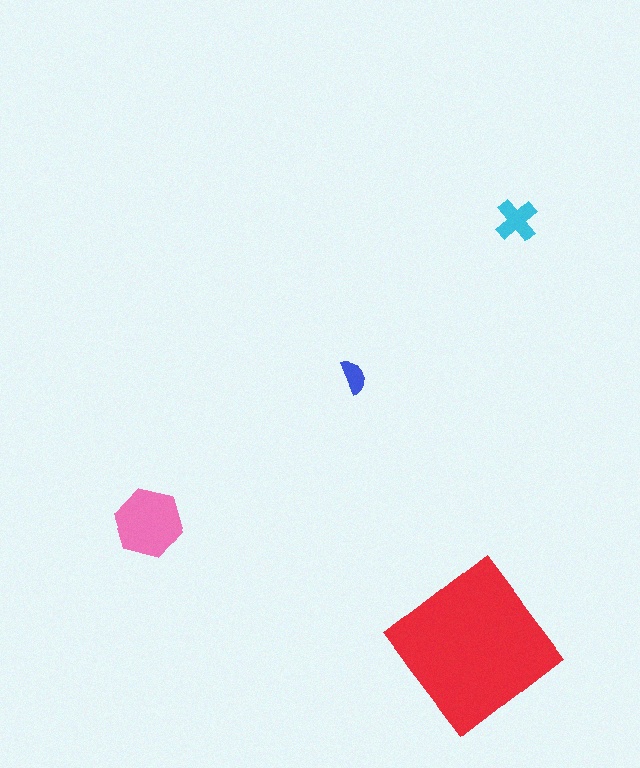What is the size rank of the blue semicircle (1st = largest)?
4th.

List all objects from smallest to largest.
The blue semicircle, the cyan cross, the pink hexagon, the red diamond.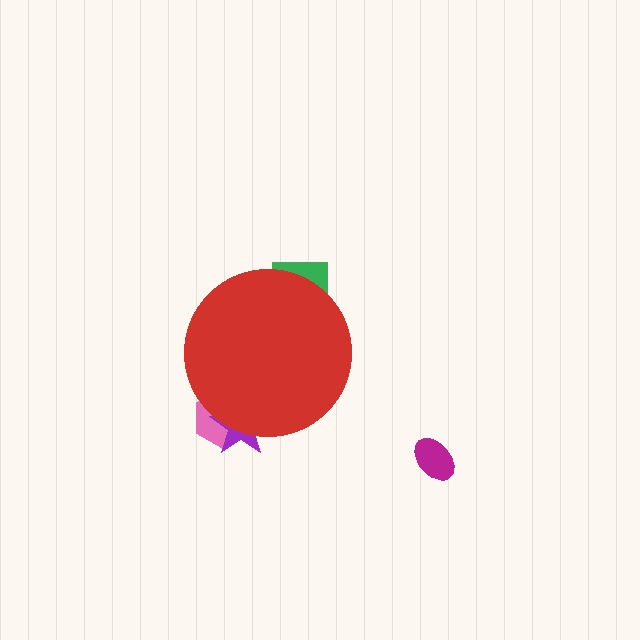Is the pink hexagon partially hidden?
Yes, the pink hexagon is partially hidden behind the red circle.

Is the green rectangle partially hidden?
Yes, the green rectangle is partially hidden behind the red circle.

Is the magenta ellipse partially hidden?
No, the magenta ellipse is fully visible.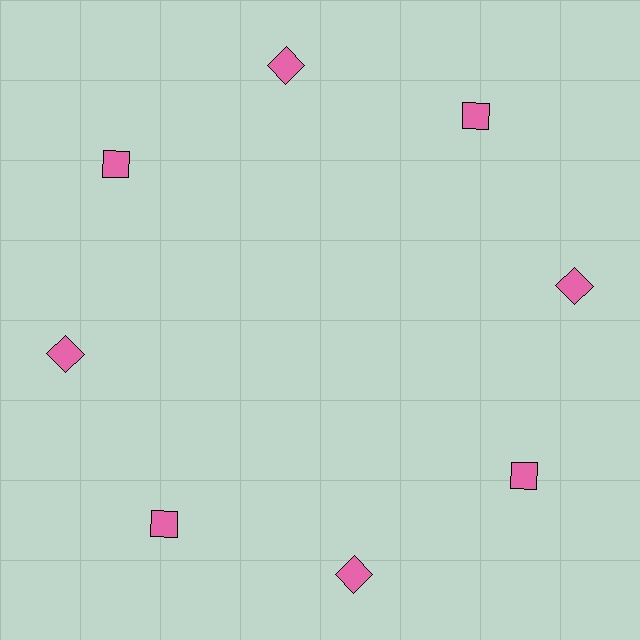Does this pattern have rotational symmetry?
Yes, this pattern has 8-fold rotational symmetry. It looks the same after rotating 45 degrees around the center.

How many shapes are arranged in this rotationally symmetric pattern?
There are 8 shapes, arranged in 8 groups of 1.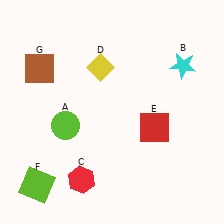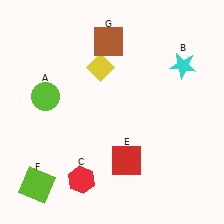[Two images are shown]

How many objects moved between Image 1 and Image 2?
3 objects moved between the two images.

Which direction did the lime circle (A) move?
The lime circle (A) moved up.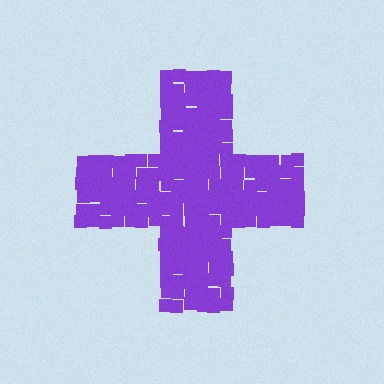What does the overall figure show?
The overall figure shows a cross.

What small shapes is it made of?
It is made of small squares.